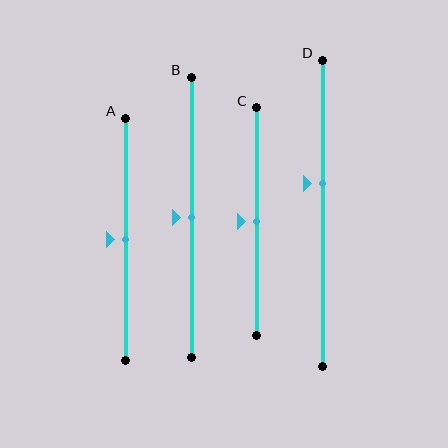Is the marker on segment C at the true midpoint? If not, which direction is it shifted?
Yes, the marker on segment C is at the true midpoint.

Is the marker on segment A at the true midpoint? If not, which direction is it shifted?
Yes, the marker on segment A is at the true midpoint.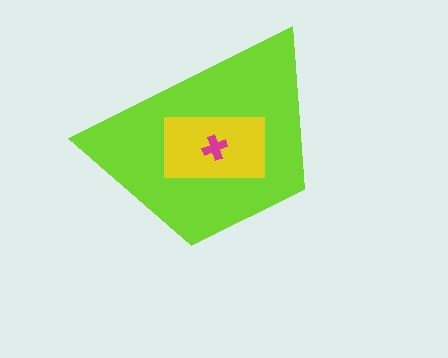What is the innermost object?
The magenta cross.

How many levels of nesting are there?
3.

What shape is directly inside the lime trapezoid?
The yellow rectangle.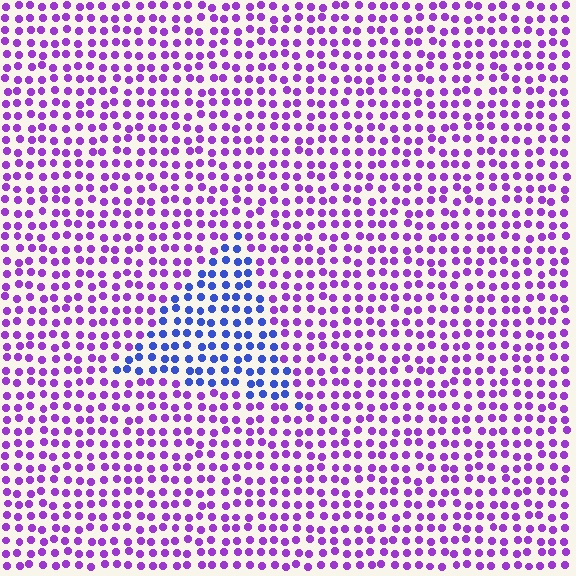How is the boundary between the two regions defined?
The boundary is defined purely by a slight shift in hue (about 51 degrees). Spacing, size, and orientation are identical on both sides.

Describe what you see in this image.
The image is filled with small purple elements in a uniform arrangement. A triangle-shaped region is visible where the elements are tinted to a slightly different hue, forming a subtle color boundary.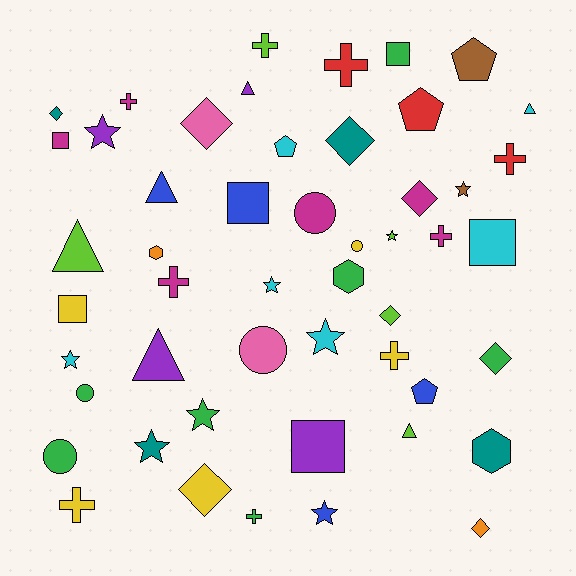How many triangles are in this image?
There are 6 triangles.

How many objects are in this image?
There are 50 objects.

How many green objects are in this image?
There are 7 green objects.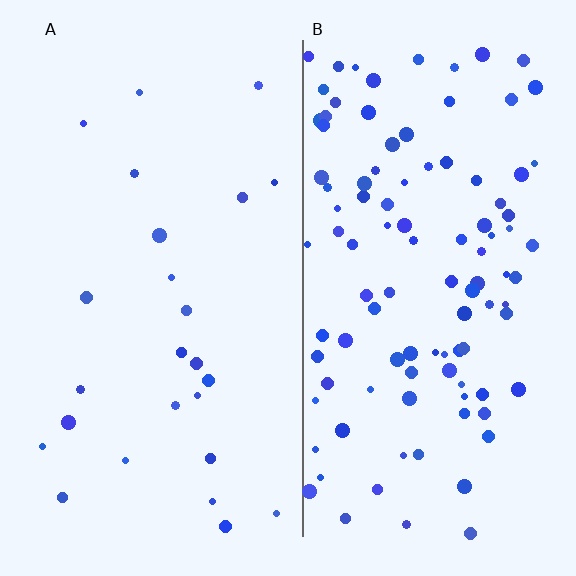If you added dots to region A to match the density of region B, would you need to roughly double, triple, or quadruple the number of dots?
Approximately quadruple.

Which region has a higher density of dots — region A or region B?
B (the right).